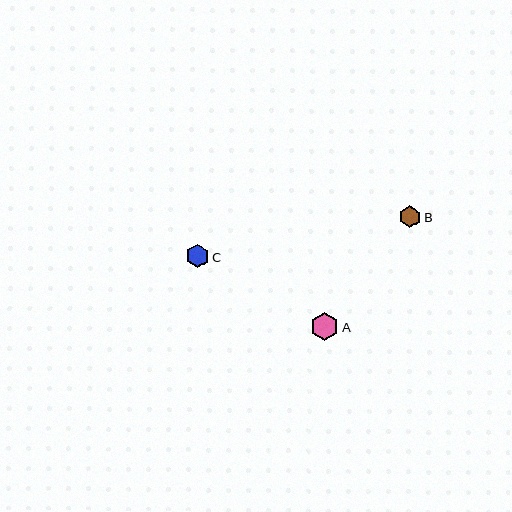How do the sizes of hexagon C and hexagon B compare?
Hexagon C and hexagon B are approximately the same size.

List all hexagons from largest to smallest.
From largest to smallest: A, C, B.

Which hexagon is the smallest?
Hexagon B is the smallest with a size of approximately 21 pixels.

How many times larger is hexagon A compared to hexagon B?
Hexagon A is approximately 1.3 times the size of hexagon B.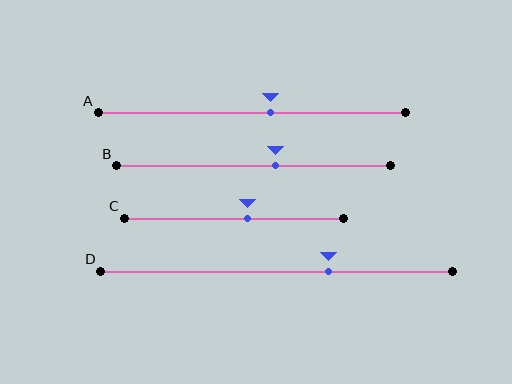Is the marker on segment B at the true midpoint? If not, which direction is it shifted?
No, the marker on segment B is shifted to the right by about 8% of the segment length.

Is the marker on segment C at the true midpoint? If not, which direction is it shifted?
No, the marker on segment C is shifted to the right by about 6% of the segment length.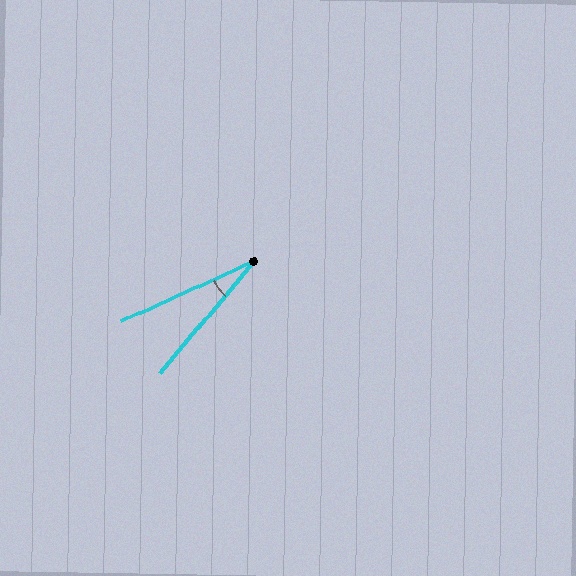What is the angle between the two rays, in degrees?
Approximately 26 degrees.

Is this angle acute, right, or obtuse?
It is acute.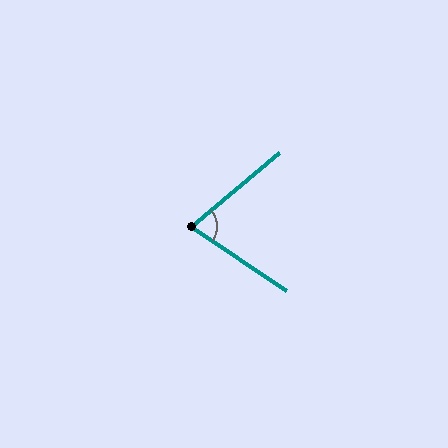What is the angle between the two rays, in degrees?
Approximately 74 degrees.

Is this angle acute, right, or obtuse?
It is acute.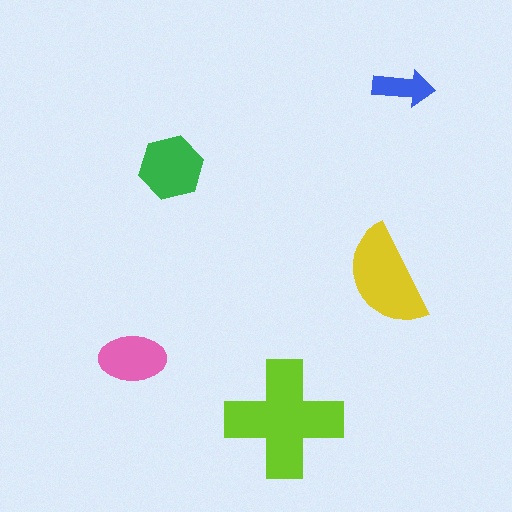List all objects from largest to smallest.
The lime cross, the yellow semicircle, the green hexagon, the pink ellipse, the blue arrow.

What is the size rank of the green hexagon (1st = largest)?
3rd.